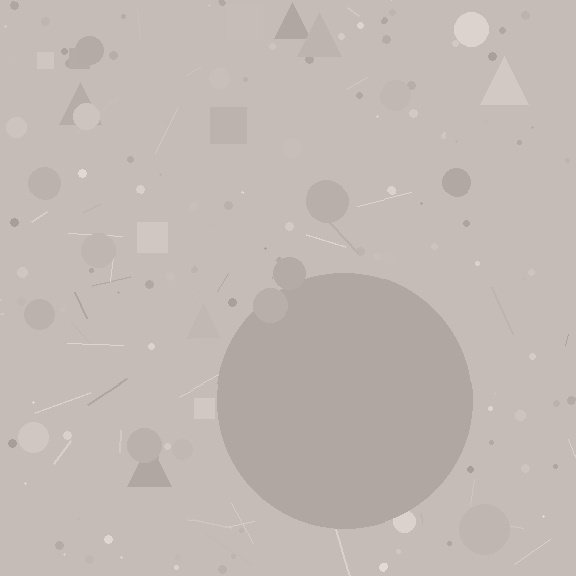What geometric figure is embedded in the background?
A circle is embedded in the background.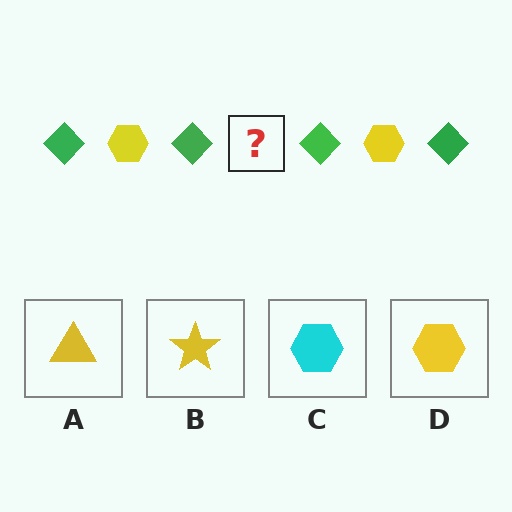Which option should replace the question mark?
Option D.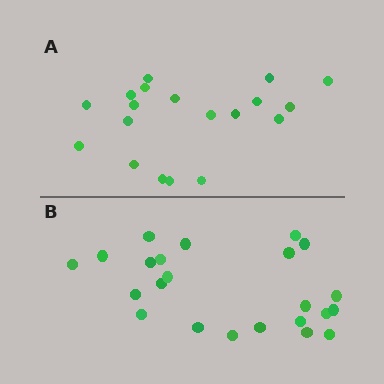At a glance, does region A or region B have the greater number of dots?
Region B (the bottom region) has more dots.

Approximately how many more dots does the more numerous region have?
Region B has about 4 more dots than region A.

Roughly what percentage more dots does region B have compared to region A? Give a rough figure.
About 20% more.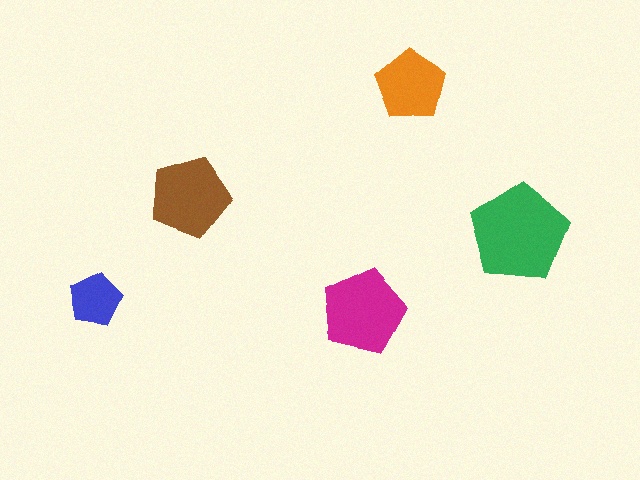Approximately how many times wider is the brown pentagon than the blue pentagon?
About 1.5 times wider.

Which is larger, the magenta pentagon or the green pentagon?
The green one.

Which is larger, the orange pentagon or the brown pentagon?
The brown one.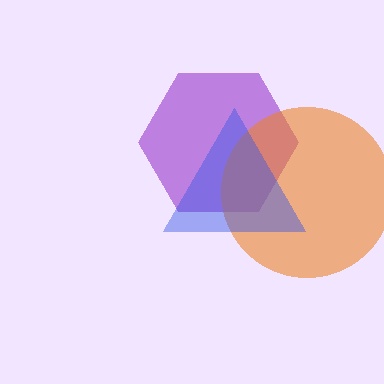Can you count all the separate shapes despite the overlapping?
Yes, there are 3 separate shapes.